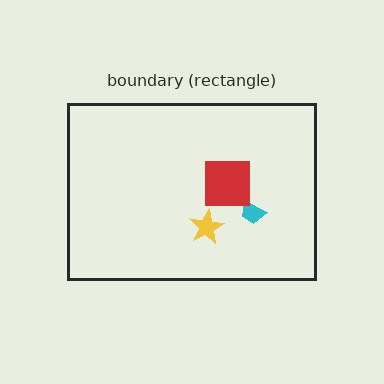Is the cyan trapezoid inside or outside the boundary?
Inside.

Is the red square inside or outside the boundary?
Inside.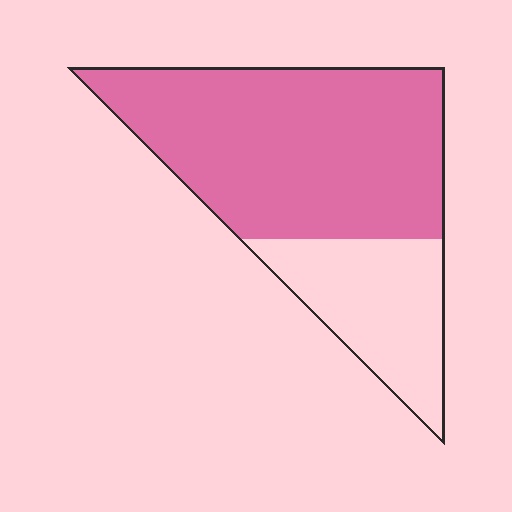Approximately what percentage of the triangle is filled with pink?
Approximately 70%.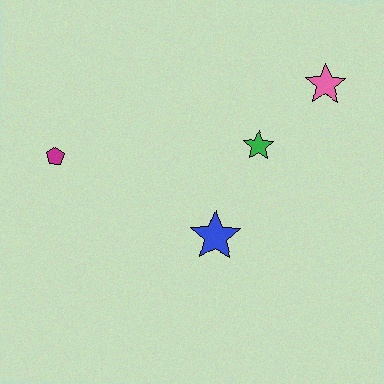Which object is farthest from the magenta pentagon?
The pink star is farthest from the magenta pentagon.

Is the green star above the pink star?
No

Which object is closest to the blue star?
The green star is closest to the blue star.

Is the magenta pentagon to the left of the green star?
Yes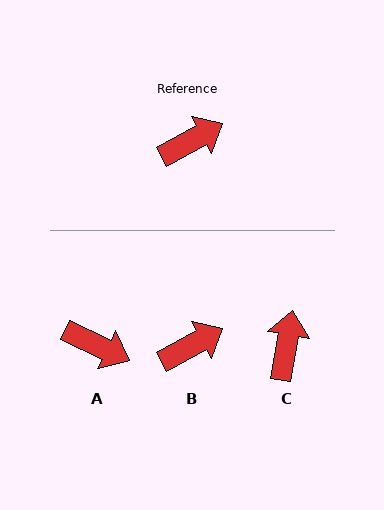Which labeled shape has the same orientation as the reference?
B.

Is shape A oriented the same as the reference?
No, it is off by about 54 degrees.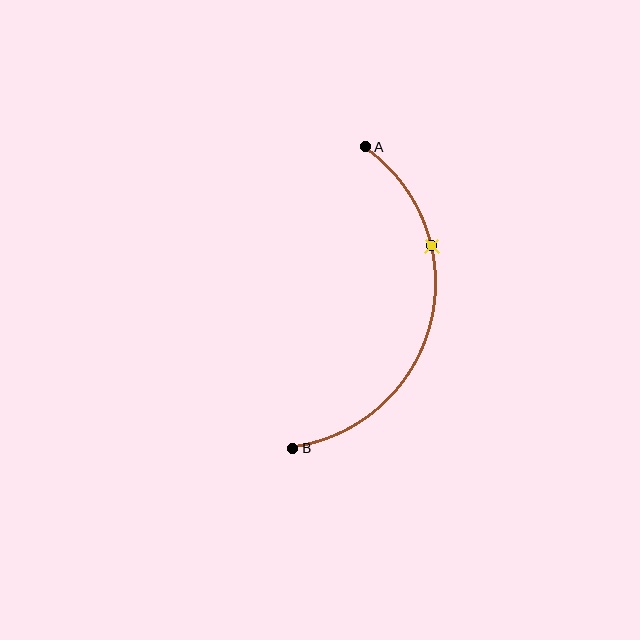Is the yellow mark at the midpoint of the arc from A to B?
No. The yellow mark lies on the arc but is closer to endpoint A. The arc midpoint would be at the point on the curve equidistant along the arc from both A and B.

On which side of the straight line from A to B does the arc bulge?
The arc bulges to the right of the straight line connecting A and B.